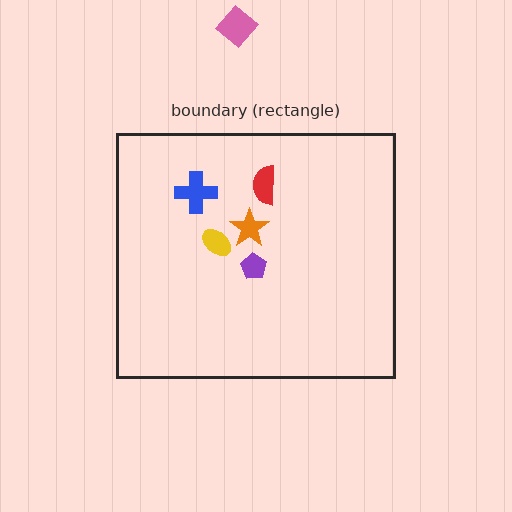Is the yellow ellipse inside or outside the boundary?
Inside.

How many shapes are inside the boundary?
5 inside, 1 outside.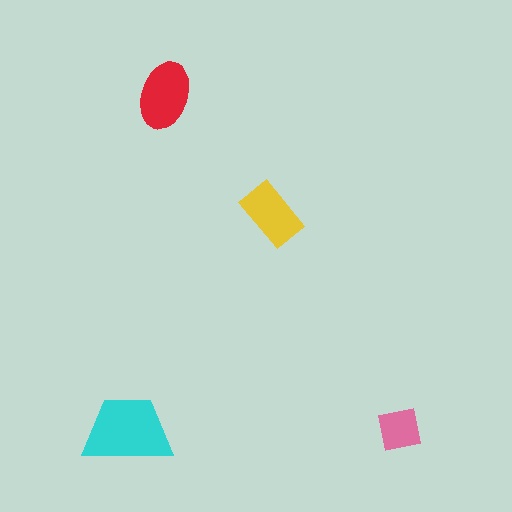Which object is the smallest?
The pink square.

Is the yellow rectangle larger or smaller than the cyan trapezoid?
Smaller.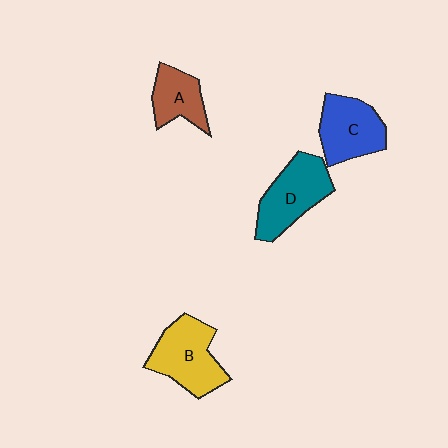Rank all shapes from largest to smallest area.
From largest to smallest: B (yellow), D (teal), C (blue), A (brown).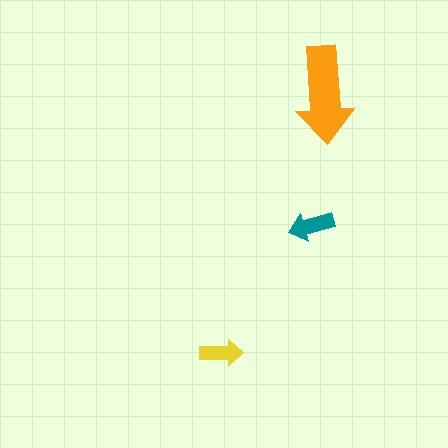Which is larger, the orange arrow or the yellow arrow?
The orange one.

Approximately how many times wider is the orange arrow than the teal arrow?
About 2 times wider.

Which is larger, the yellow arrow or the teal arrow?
The teal one.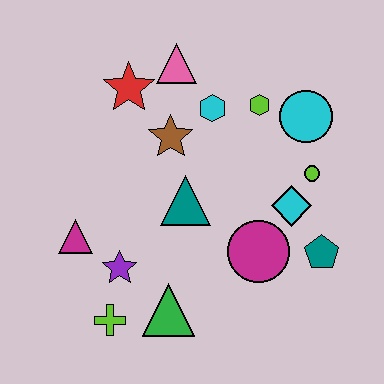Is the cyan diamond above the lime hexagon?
No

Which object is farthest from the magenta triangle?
The cyan circle is farthest from the magenta triangle.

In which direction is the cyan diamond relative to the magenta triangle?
The cyan diamond is to the right of the magenta triangle.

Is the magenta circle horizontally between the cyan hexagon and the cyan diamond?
Yes